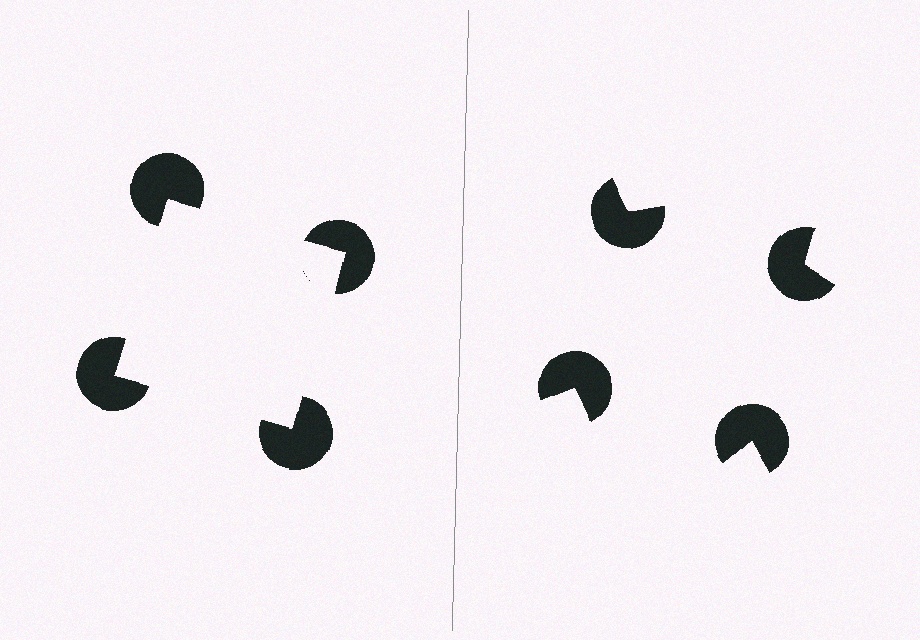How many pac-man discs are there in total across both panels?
8 — 4 on each side.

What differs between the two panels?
The pac-man discs are positioned identically on both sides; only the wedge orientations differ. On the left they align to a square; on the right they are misaligned.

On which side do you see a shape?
An illusory square appears on the left side. On the right side the wedge cuts are rotated, so no coherent shape forms.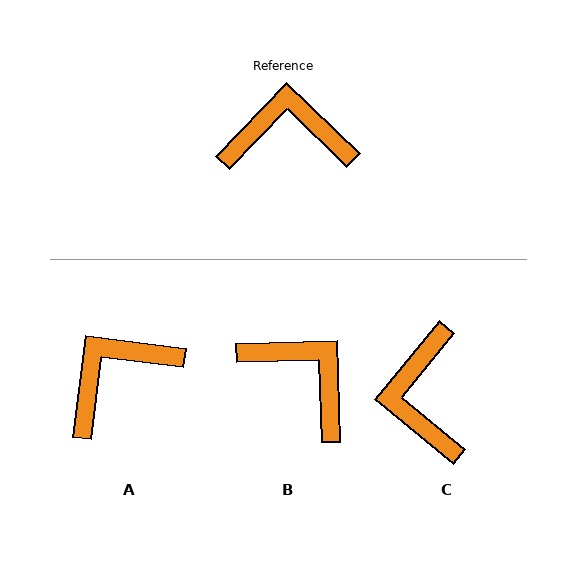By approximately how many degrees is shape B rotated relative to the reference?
Approximately 44 degrees clockwise.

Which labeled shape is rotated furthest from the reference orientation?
C, about 94 degrees away.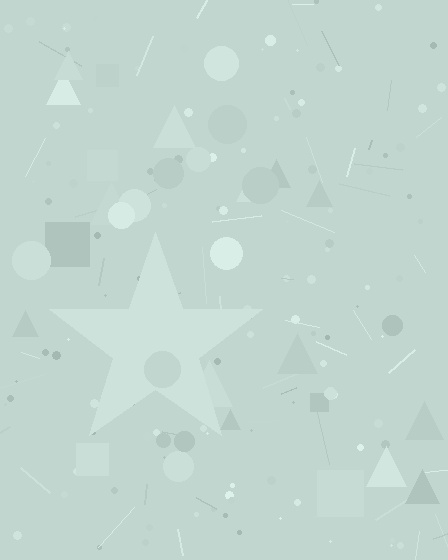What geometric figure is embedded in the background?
A star is embedded in the background.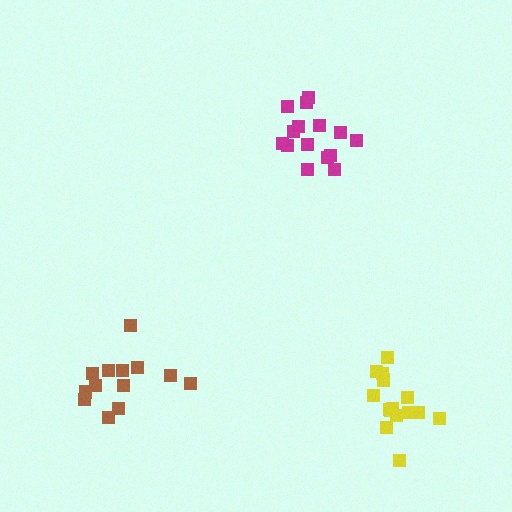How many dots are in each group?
Group 1: 14 dots, Group 2: 15 dots, Group 3: 15 dots (44 total).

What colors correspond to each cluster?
The clusters are colored: brown, yellow, magenta.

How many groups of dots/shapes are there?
There are 3 groups.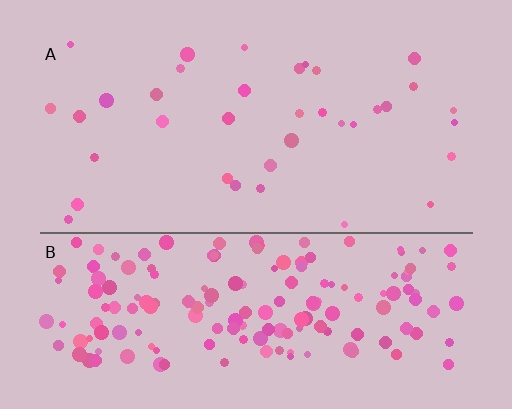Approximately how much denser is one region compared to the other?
Approximately 5.0× — region B over region A.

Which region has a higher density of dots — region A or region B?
B (the bottom).